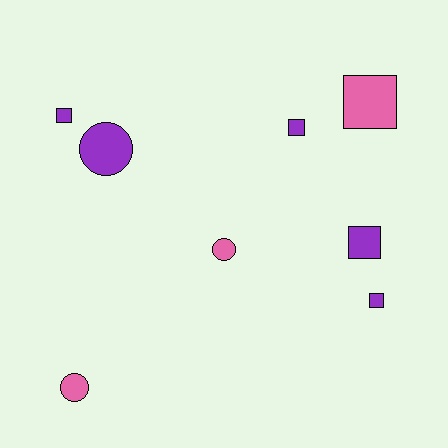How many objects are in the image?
There are 8 objects.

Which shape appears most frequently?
Square, with 5 objects.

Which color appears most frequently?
Purple, with 5 objects.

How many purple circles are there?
There is 1 purple circle.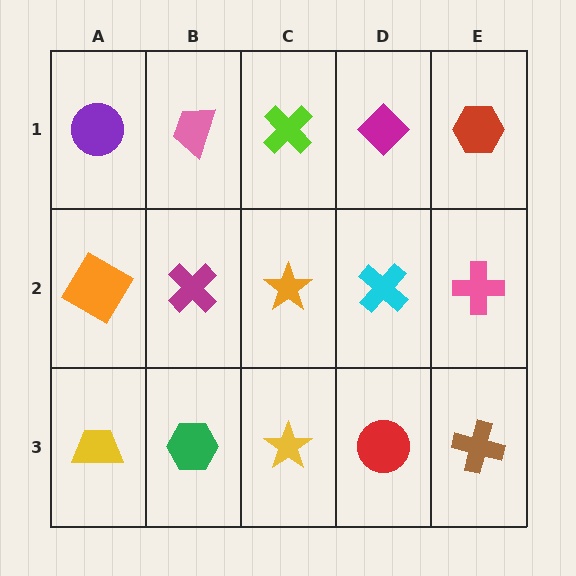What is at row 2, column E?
A pink cross.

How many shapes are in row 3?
5 shapes.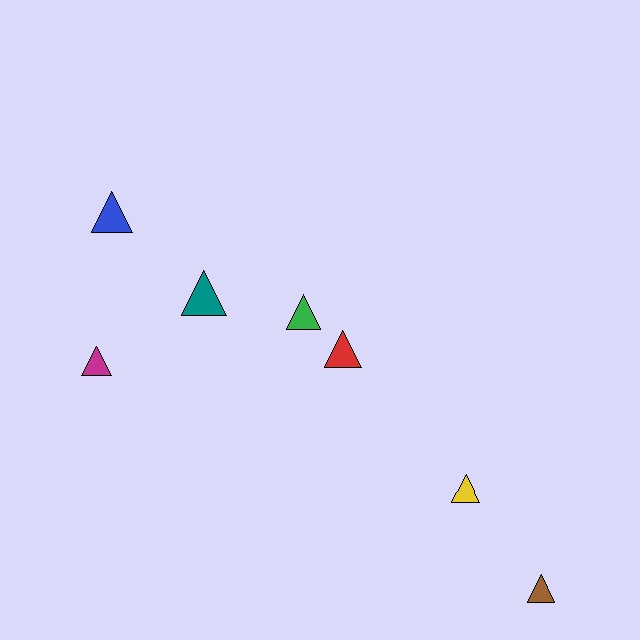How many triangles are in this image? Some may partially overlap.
There are 7 triangles.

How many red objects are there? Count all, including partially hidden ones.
There is 1 red object.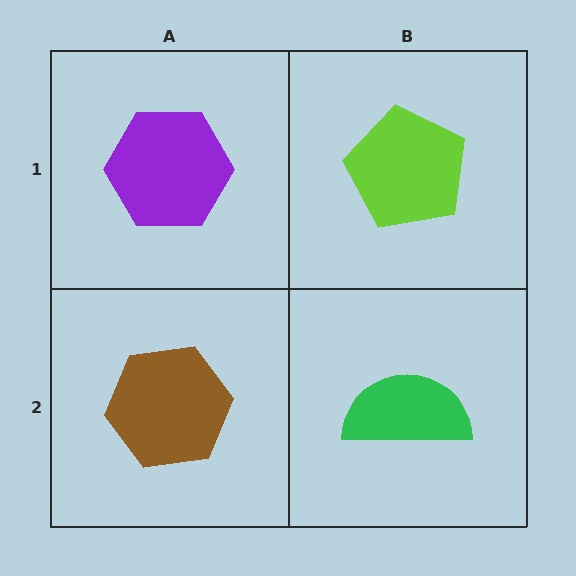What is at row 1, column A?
A purple hexagon.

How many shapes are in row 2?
2 shapes.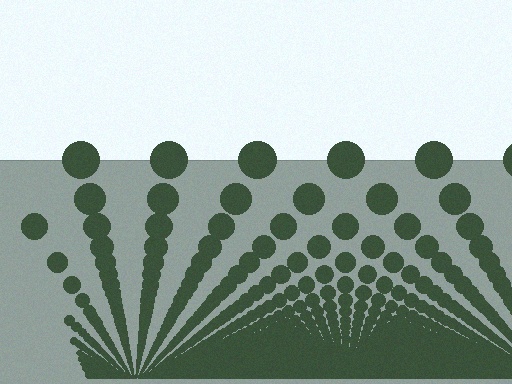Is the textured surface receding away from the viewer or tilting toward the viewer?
The surface appears to tilt toward the viewer. Texture elements get larger and sparser toward the top.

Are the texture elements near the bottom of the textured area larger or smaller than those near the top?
Smaller. The gradient is inverted — elements near the bottom are smaller and denser.